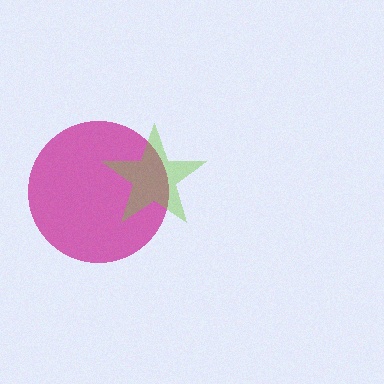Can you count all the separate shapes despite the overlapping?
Yes, there are 2 separate shapes.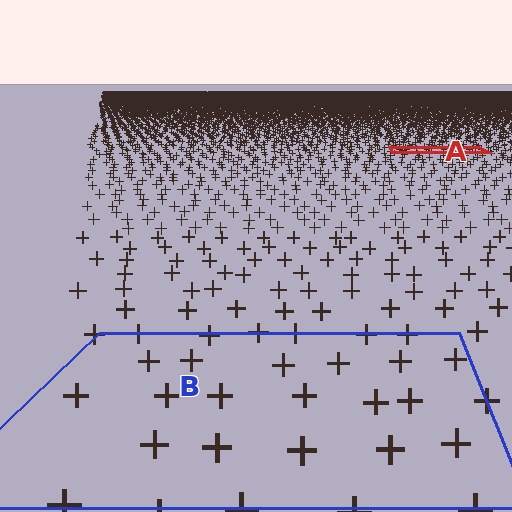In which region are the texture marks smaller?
The texture marks are smaller in region A, because it is farther away.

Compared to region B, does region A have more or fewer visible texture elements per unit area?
Region A has more texture elements per unit area — they are packed more densely because it is farther away.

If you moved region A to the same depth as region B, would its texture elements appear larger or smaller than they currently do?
They would appear larger. At a closer depth, the same texture elements are projected at a bigger on-screen size.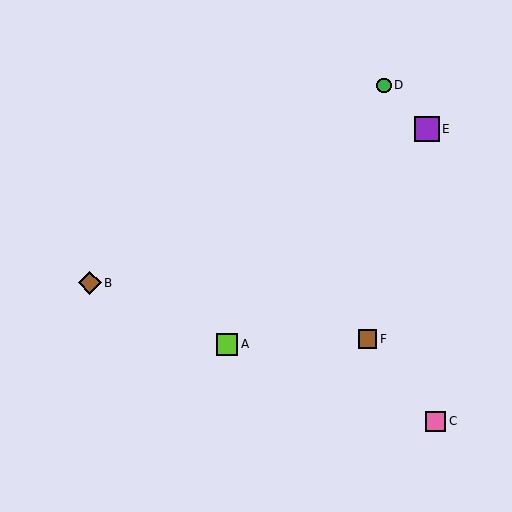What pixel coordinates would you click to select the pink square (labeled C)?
Click at (436, 421) to select the pink square C.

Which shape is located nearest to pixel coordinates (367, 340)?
The brown square (labeled F) at (367, 339) is nearest to that location.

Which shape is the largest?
The purple square (labeled E) is the largest.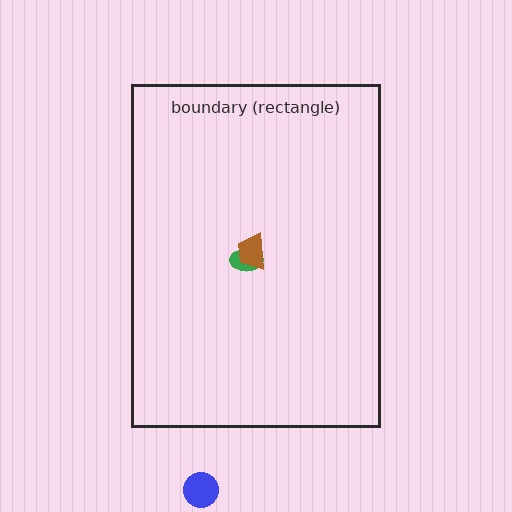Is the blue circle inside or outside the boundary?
Outside.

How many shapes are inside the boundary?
2 inside, 1 outside.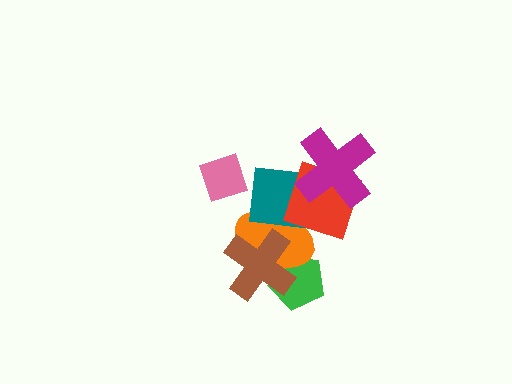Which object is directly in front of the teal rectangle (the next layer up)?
The red square is directly in front of the teal rectangle.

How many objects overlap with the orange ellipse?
4 objects overlap with the orange ellipse.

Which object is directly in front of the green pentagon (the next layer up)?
The orange ellipse is directly in front of the green pentagon.